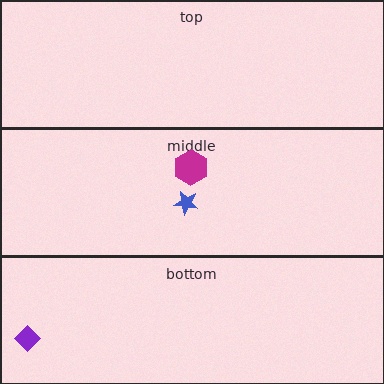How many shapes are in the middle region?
2.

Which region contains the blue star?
The middle region.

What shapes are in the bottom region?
The purple diamond.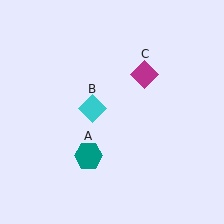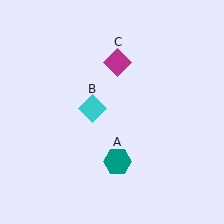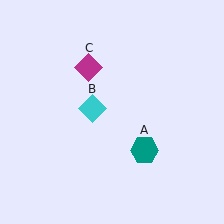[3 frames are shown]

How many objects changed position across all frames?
2 objects changed position: teal hexagon (object A), magenta diamond (object C).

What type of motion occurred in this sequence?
The teal hexagon (object A), magenta diamond (object C) rotated counterclockwise around the center of the scene.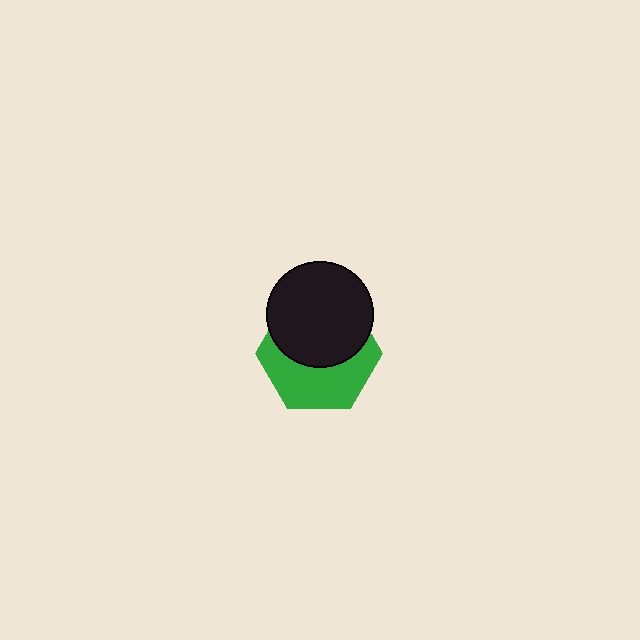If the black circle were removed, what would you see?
You would see the complete green hexagon.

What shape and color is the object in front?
The object in front is a black circle.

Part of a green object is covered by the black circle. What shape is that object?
It is a hexagon.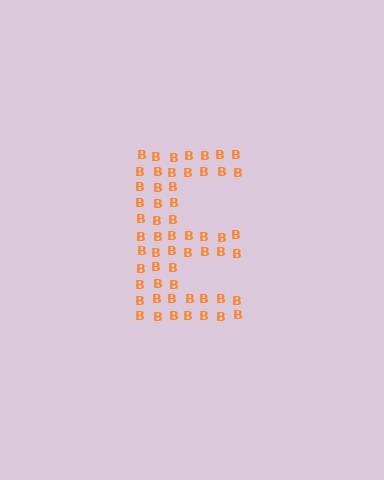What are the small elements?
The small elements are letter B's.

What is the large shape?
The large shape is the letter E.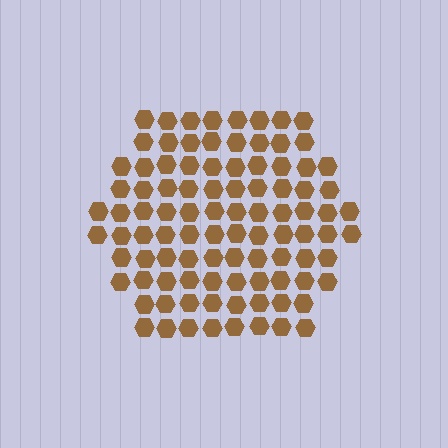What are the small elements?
The small elements are hexagons.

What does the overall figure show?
The overall figure shows a hexagon.